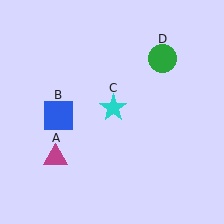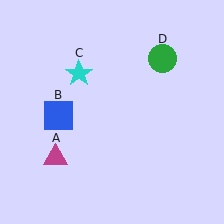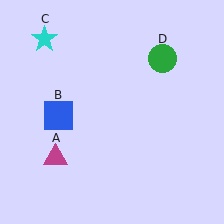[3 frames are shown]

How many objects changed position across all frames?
1 object changed position: cyan star (object C).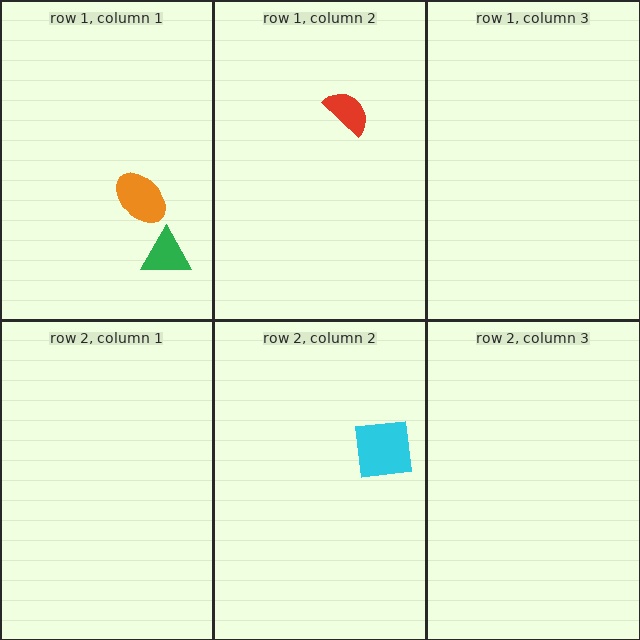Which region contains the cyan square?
The row 2, column 2 region.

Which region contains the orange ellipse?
The row 1, column 1 region.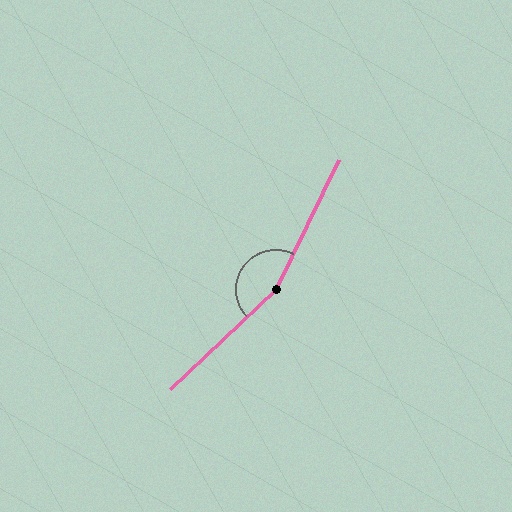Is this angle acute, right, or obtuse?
It is obtuse.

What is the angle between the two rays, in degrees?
Approximately 159 degrees.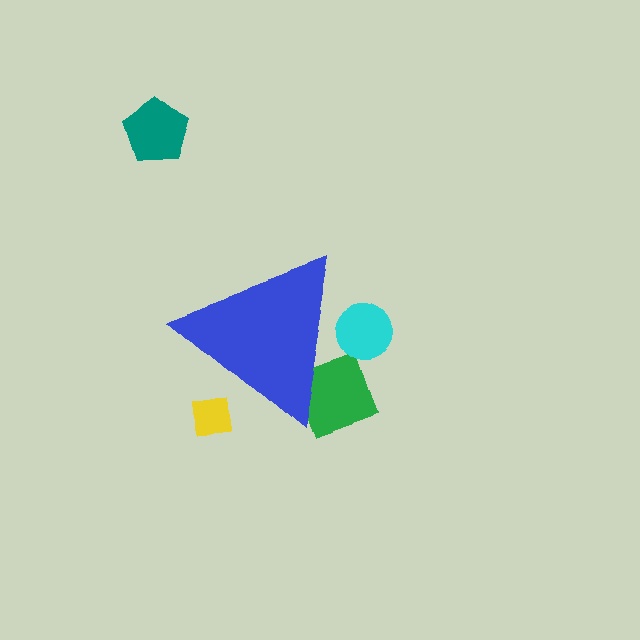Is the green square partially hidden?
Yes, the green square is partially hidden behind the blue triangle.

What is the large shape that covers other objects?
A blue triangle.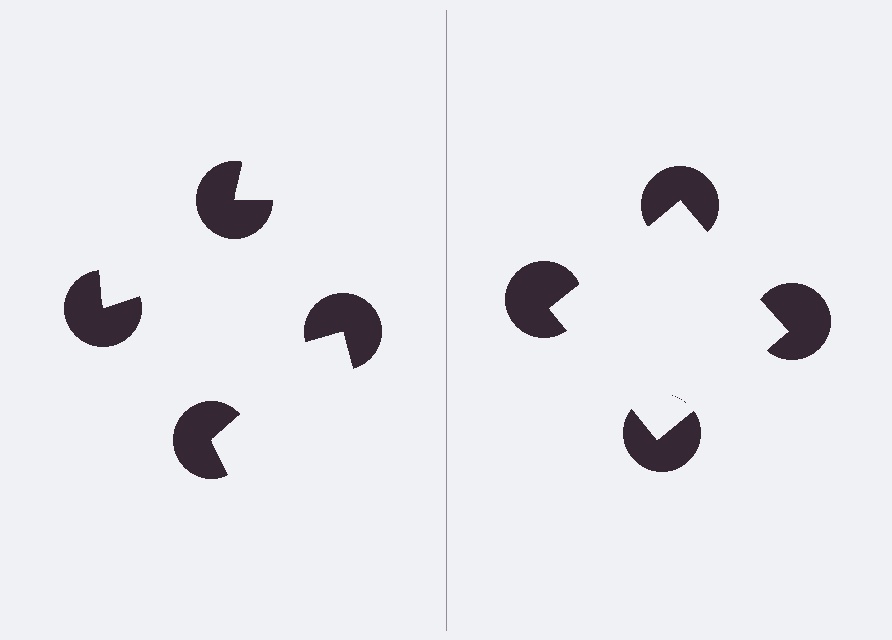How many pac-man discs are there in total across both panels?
8 — 4 on each side.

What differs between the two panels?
The pac-man discs are positioned identically on both sides; only the wedge orientations differ. On the right they align to a square; on the left they are misaligned.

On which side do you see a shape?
An illusory square appears on the right side. On the left side the wedge cuts are rotated, so no coherent shape forms.